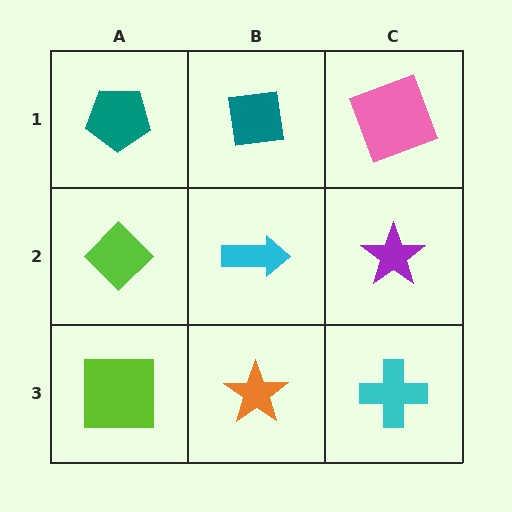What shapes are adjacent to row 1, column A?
A lime diamond (row 2, column A), a teal square (row 1, column B).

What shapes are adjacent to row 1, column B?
A cyan arrow (row 2, column B), a teal pentagon (row 1, column A), a pink square (row 1, column C).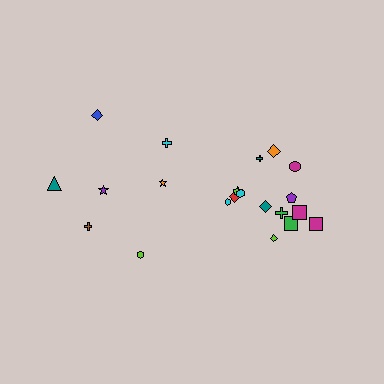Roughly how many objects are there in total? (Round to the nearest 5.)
Roughly 20 objects in total.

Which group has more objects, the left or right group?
The right group.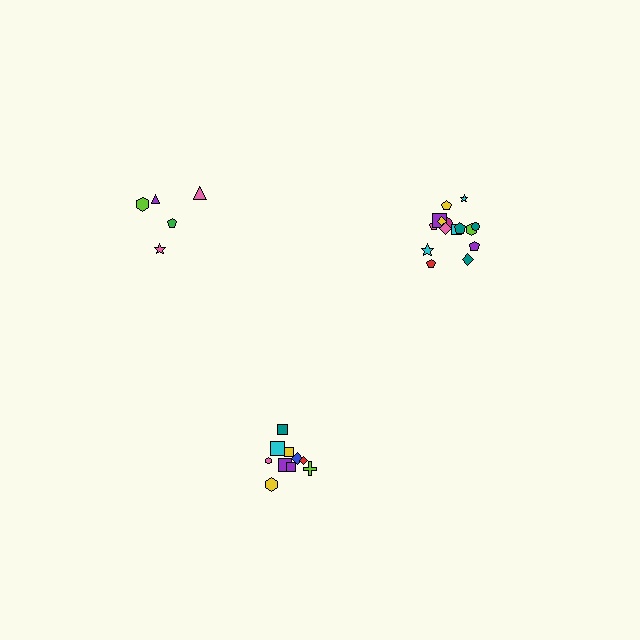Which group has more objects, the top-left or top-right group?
The top-right group.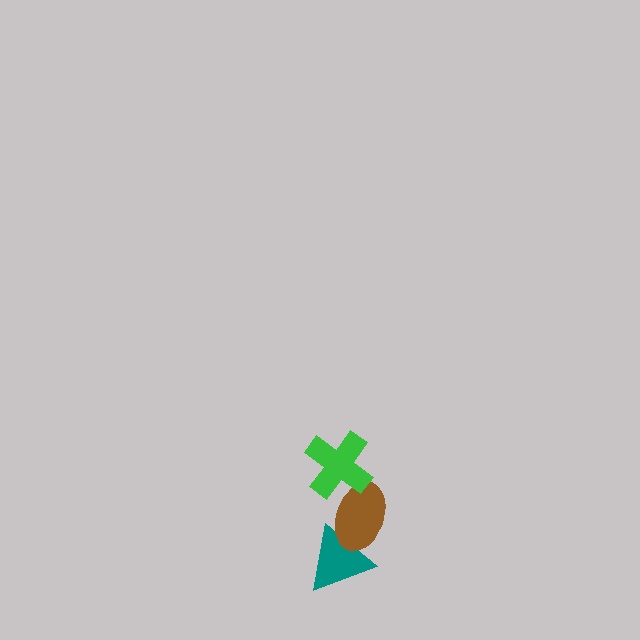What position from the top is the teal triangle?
The teal triangle is 3rd from the top.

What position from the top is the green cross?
The green cross is 1st from the top.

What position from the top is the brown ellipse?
The brown ellipse is 2nd from the top.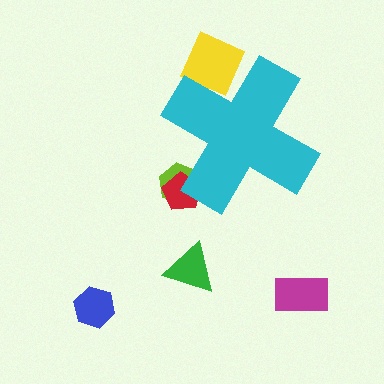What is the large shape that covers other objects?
A cyan cross.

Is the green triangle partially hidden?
No, the green triangle is fully visible.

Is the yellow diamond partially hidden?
Yes, the yellow diamond is partially hidden behind the cyan cross.